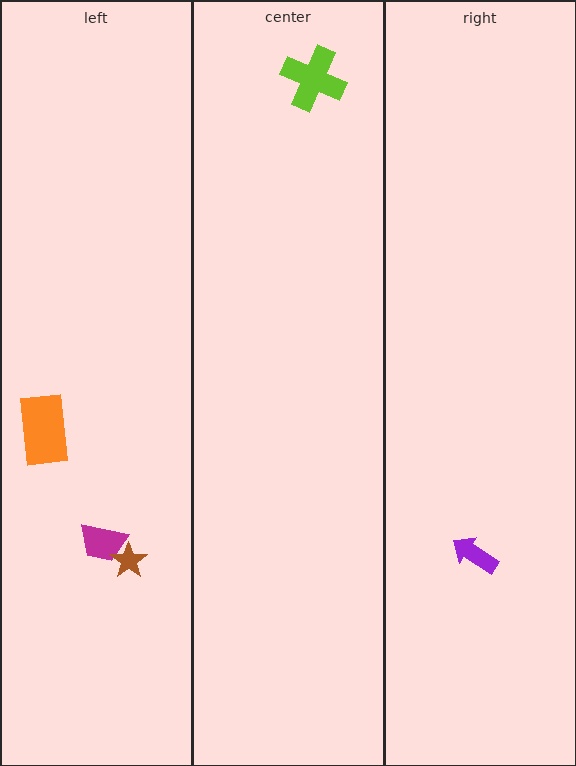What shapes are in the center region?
The lime cross.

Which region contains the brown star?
The left region.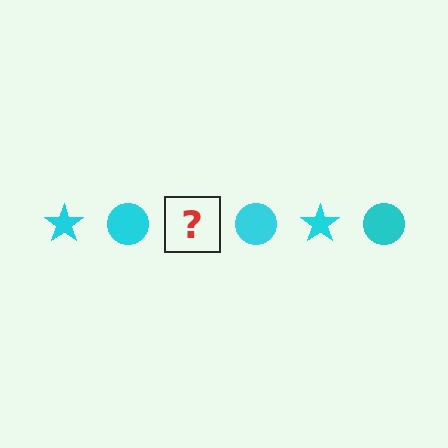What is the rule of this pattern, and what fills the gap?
The rule is that the pattern cycles through star, circle shapes in cyan. The gap should be filled with a cyan star.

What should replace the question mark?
The question mark should be replaced with a cyan star.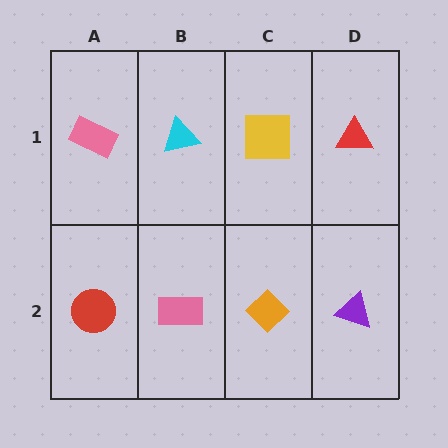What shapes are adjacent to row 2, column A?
A pink rectangle (row 1, column A), a pink rectangle (row 2, column B).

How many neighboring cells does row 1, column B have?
3.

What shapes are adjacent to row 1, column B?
A pink rectangle (row 2, column B), a pink rectangle (row 1, column A), a yellow square (row 1, column C).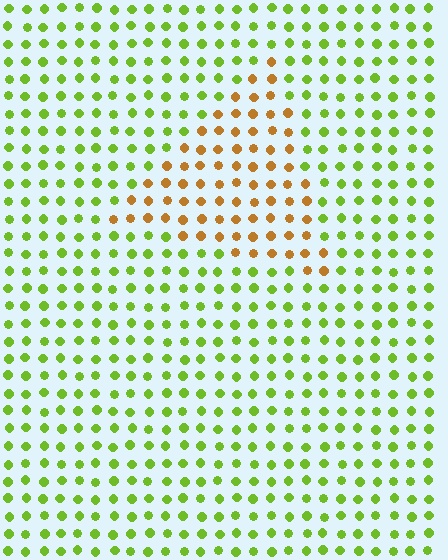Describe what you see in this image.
The image is filled with small lime elements in a uniform arrangement. A triangle-shaped region is visible where the elements are tinted to a slightly different hue, forming a subtle color boundary.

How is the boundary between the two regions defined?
The boundary is defined purely by a slight shift in hue (about 58 degrees). Spacing, size, and orientation are identical on both sides.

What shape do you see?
I see a triangle.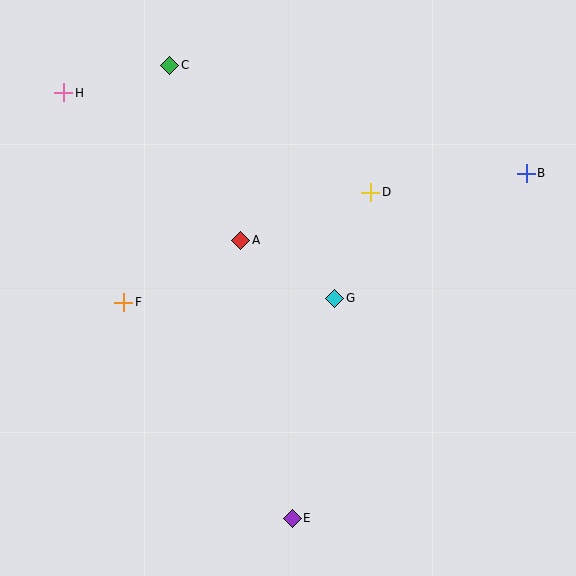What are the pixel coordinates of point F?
Point F is at (124, 302).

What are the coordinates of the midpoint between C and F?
The midpoint between C and F is at (147, 184).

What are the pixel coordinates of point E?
Point E is at (292, 518).